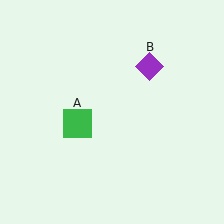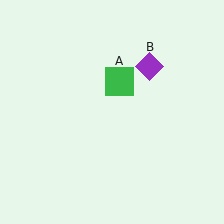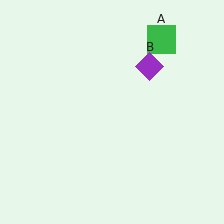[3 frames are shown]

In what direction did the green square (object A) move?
The green square (object A) moved up and to the right.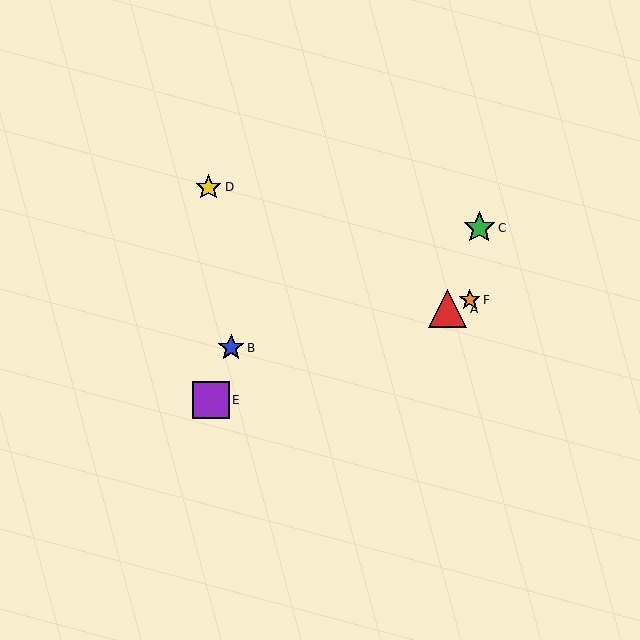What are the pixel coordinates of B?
Object B is at (231, 348).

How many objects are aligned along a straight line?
3 objects (A, E, F) are aligned along a straight line.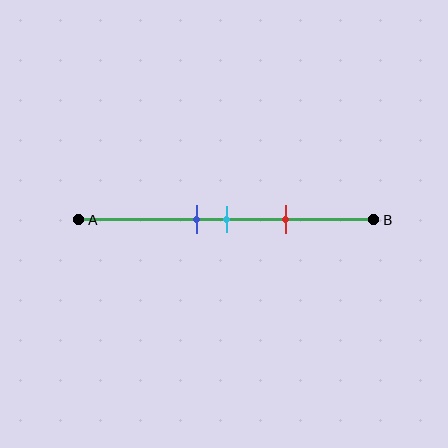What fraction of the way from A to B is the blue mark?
The blue mark is approximately 40% (0.4) of the way from A to B.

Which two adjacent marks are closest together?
The blue and cyan marks are the closest adjacent pair.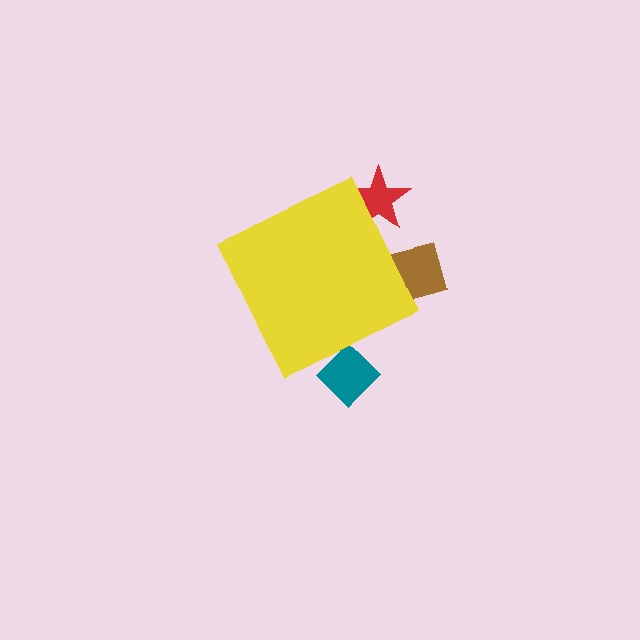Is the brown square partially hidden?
Yes, the brown square is partially hidden behind the yellow diamond.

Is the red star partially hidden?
Yes, the red star is partially hidden behind the yellow diamond.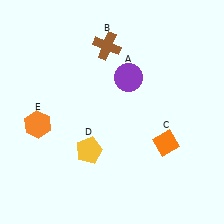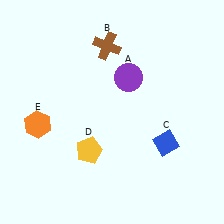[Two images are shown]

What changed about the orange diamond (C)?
In Image 1, C is orange. In Image 2, it changed to blue.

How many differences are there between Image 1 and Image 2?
There is 1 difference between the two images.